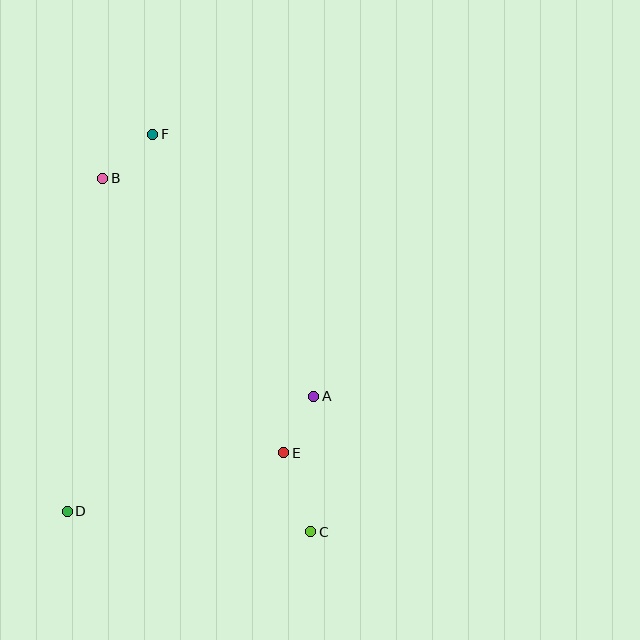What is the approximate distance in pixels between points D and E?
The distance between D and E is approximately 224 pixels.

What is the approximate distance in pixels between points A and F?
The distance between A and F is approximately 308 pixels.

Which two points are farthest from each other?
Points C and F are farthest from each other.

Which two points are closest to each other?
Points A and E are closest to each other.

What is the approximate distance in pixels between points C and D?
The distance between C and D is approximately 244 pixels.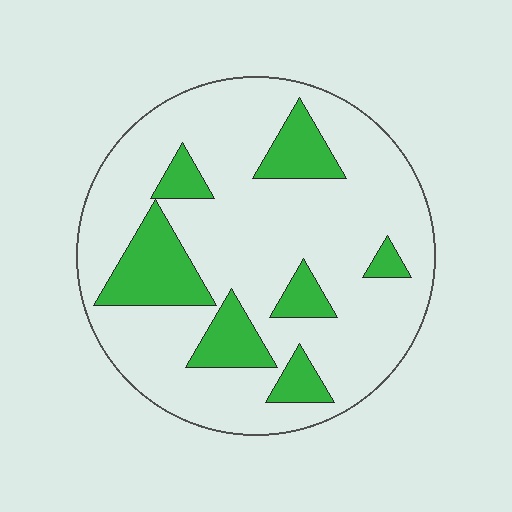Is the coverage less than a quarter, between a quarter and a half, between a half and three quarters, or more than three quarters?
Less than a quarter.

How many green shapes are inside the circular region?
7.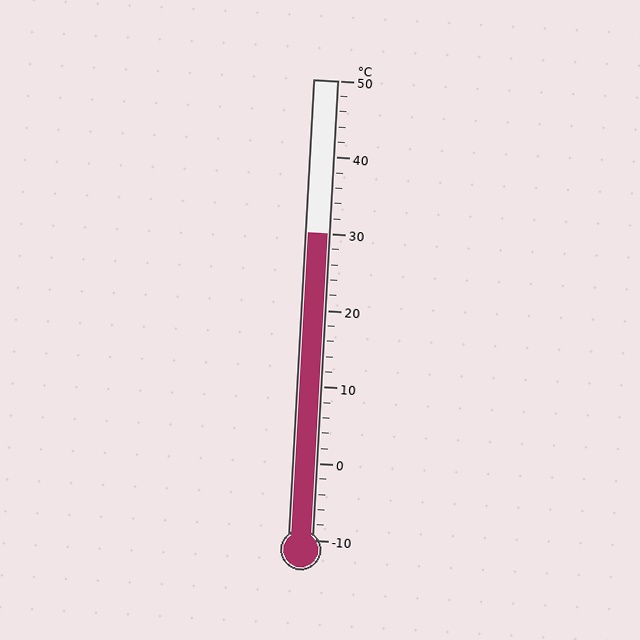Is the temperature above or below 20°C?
The temperature is above 20°C.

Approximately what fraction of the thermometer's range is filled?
The thermometer is filled to approximately 65% of its range.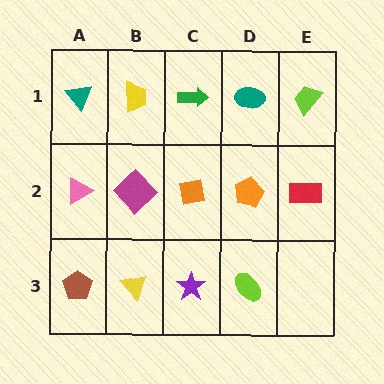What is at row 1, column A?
A teal triangle.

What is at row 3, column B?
A yellow triangle.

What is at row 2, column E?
A red rectangle.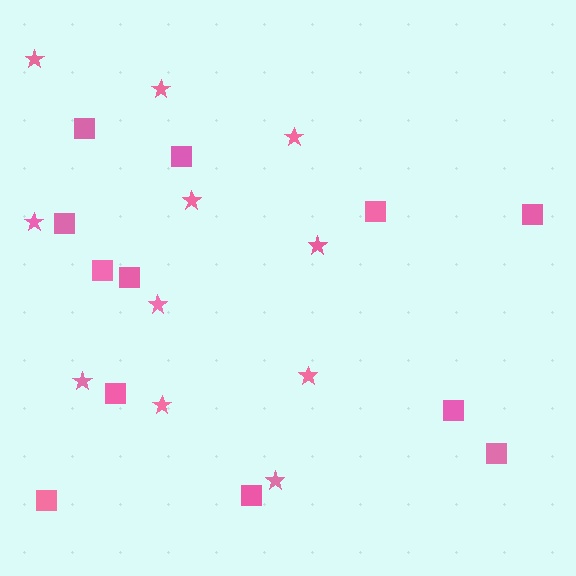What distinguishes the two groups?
There are 2 groups: one group of squares (12) and one group of stars (11).